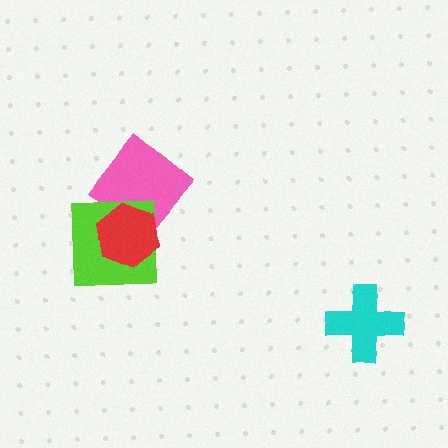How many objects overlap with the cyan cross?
0 objects overlap with the cyan cross.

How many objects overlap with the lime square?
2 objects overlap with the lime square.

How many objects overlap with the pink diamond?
2 objects overlap with the pink diamond.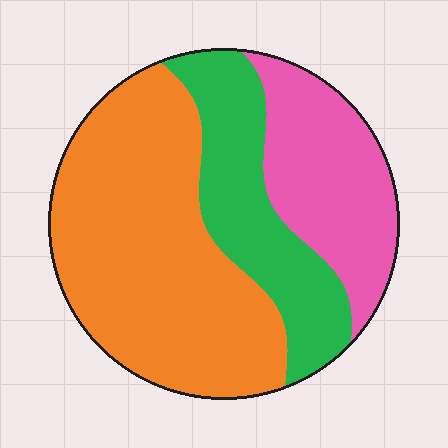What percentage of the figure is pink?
Pink covers roughly 25% of the figure.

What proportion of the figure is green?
Green takes up about one quarter (1/4) of the figure.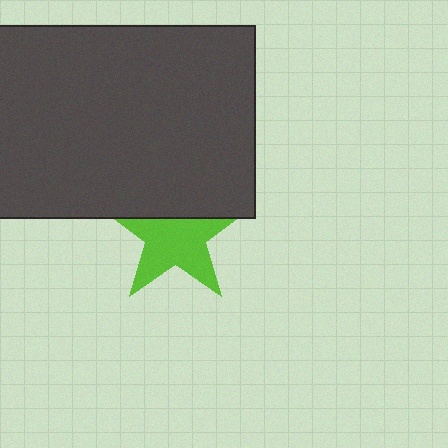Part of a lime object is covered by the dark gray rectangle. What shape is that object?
It is a star.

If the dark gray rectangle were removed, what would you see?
You would see the complete lime star.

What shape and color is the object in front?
The object in front is a dark gray rectangle.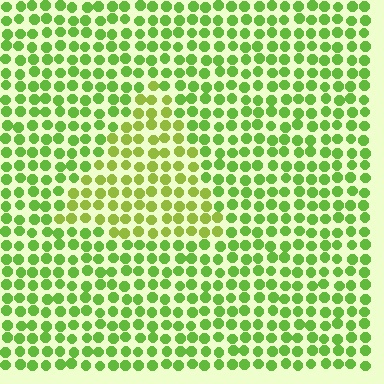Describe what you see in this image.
The image is filled with small lime elements in a uniform arrangement. A triangle-shaped region is visible where the elements are tinted to a slightly different hue, forming a subtle color boundary.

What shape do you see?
I see a triangle.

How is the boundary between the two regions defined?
The boundary is defined purely by a slight shift in hue (about 23 degrees). Spacing, size, and orientation are identical on both sides.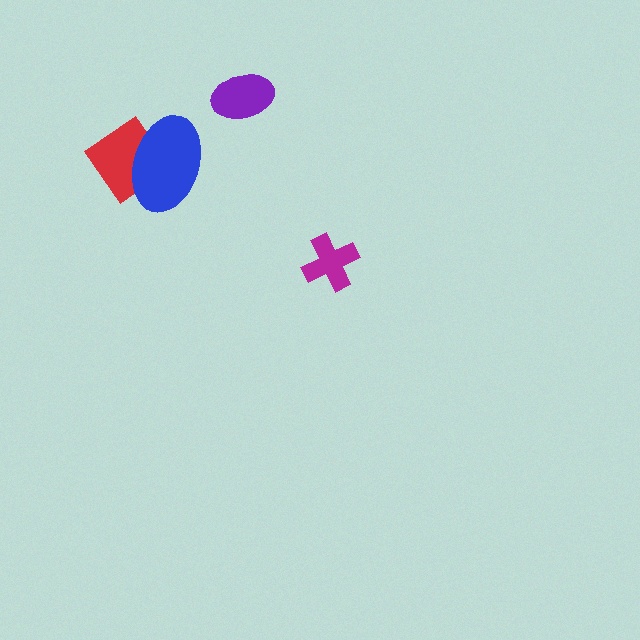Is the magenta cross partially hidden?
No, no other shape covers it.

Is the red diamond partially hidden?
Yes, it is partially covered by another shape.